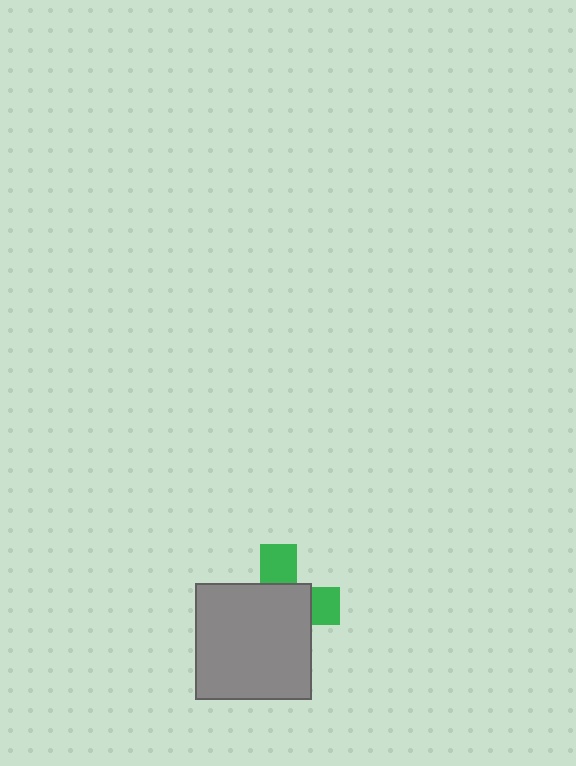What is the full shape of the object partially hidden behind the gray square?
The partially hidden object is a green cross.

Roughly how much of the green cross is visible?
A small part of it is visible (roughly 33%).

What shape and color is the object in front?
The object in front is a gray square.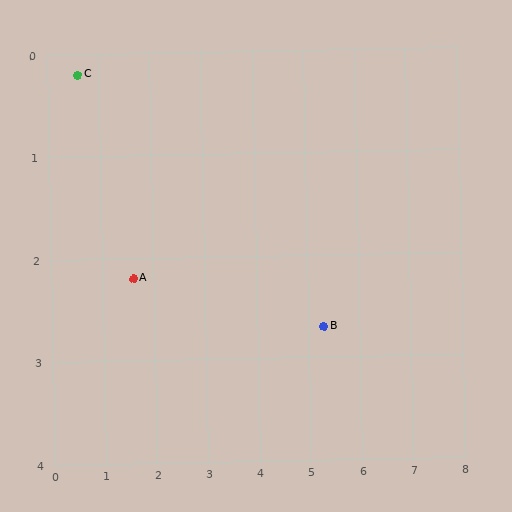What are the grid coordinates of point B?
Point B is at approximately (5.3, 2.7).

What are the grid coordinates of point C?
Point C is at approximately (0.6, 0.2).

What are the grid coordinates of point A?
Point A is at approximately (1.6, 2.2).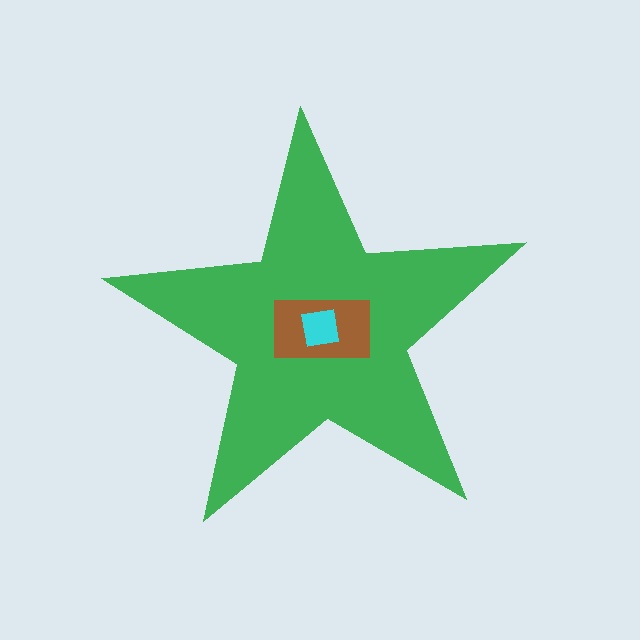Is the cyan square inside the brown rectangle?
Yes.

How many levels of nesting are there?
3.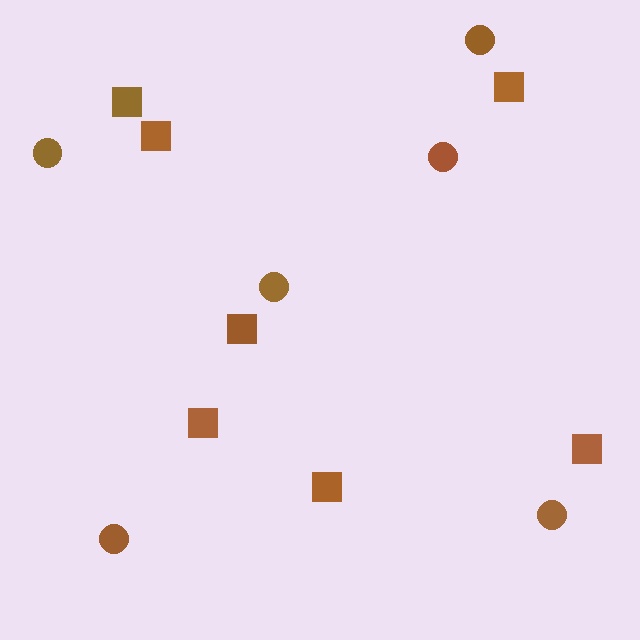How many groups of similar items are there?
There are 2 groups: one group of squares (7) and one group of circles (6).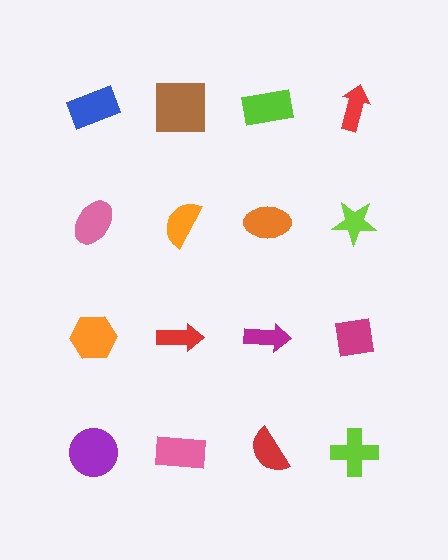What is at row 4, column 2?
A pink rectangle.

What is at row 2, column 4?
A lime star.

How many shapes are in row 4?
4 shapes.